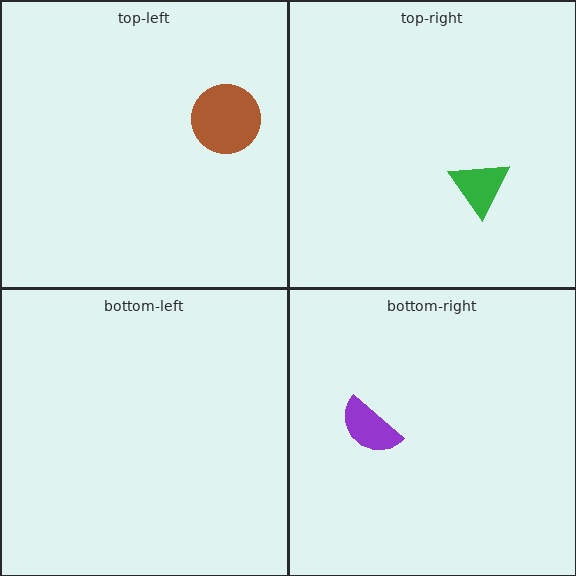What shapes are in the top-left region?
The brown circle.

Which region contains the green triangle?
The top-right region.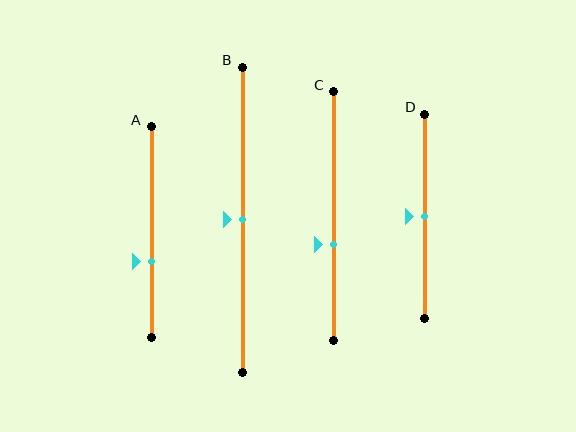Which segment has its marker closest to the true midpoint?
Segment B has its marker closest to the true midpoint.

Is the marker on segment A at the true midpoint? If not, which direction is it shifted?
No, the marker on segment A is shifted downward by about 14% of the segment length.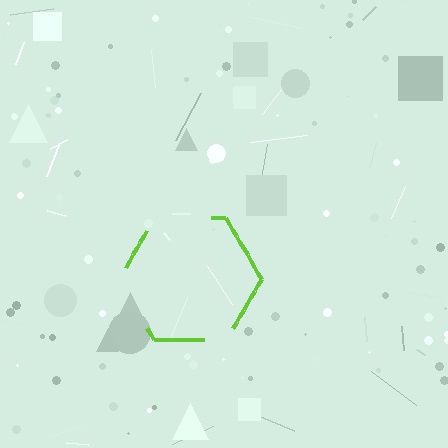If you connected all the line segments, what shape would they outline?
They would outline a hexagon.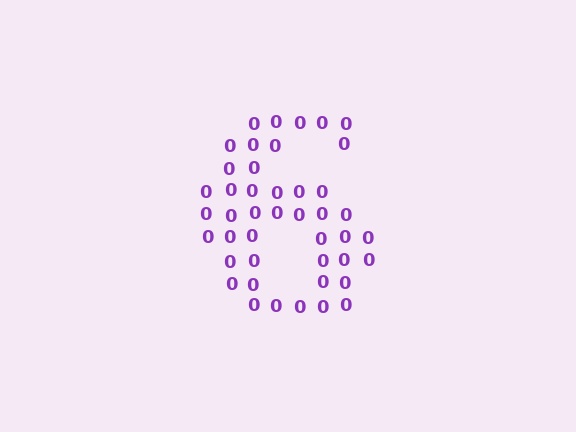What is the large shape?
The large shape is the digit 6.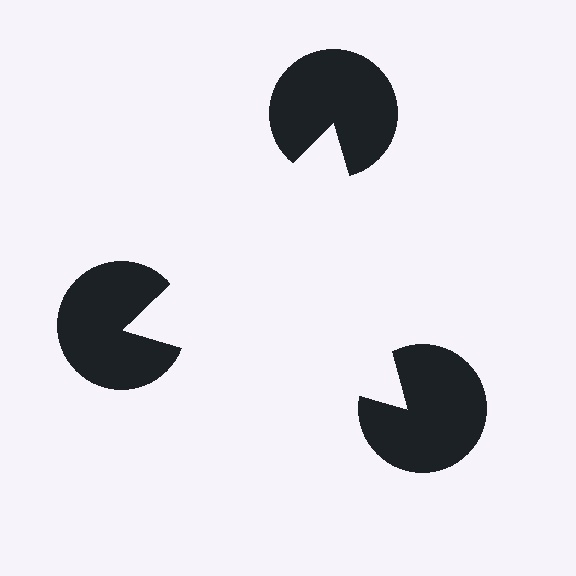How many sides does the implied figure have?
3 sides.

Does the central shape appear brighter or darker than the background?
It typically appears slightly brighter than the background, even though no actual brightness change is drawn.